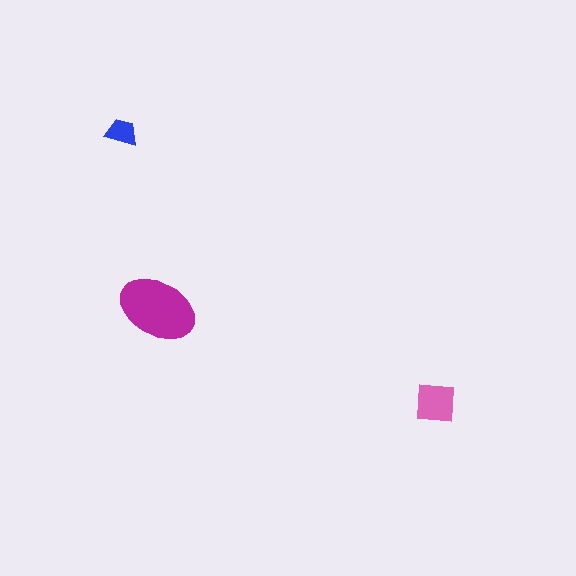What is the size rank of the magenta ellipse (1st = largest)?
1st.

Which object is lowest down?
The pink square is bottommost.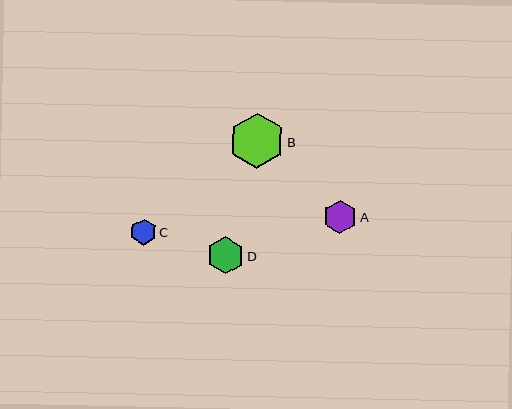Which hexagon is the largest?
Hexagon B is the largest with a size of approximately 55 pixels.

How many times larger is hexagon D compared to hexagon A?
Hexagon D is approximately 1.1 times the size of hexagon A.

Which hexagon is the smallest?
Hexagon C is the smallest with a size of approximately 26 pixels.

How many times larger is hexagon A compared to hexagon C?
Hexagon A is approximately 1.3 times the size of hexagon C.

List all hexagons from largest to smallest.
From largest to smallest: B, D, A, C.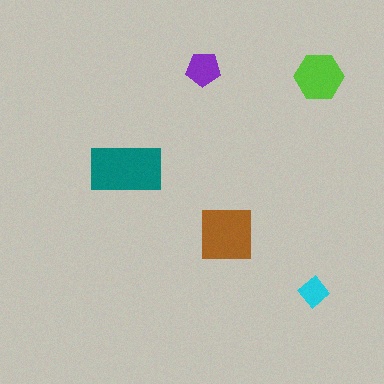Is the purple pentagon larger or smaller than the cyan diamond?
Larger.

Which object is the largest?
The teal rectangle.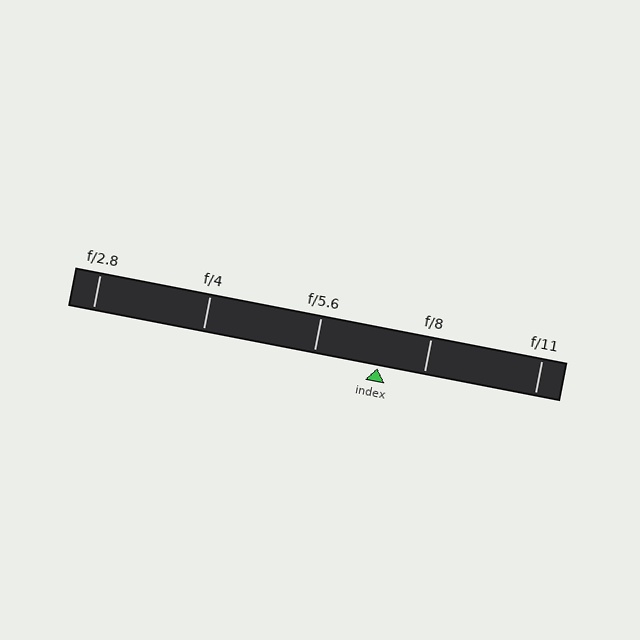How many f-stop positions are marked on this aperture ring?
There are 5 f-stop positions marked.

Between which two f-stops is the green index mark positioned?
The index mark is between f/5.6 and f/8.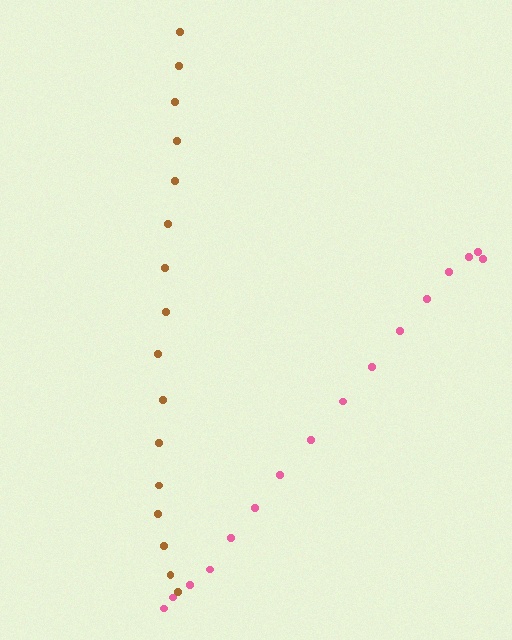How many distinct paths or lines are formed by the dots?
There are 2 distinct paths.